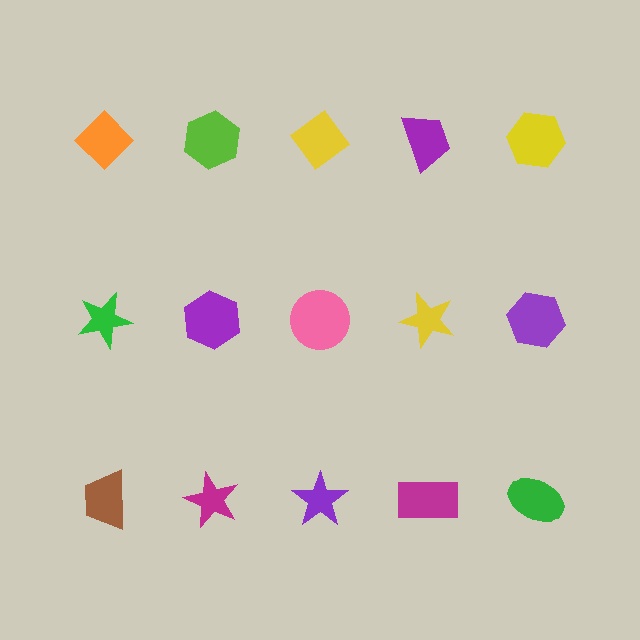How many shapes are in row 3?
5 shapes.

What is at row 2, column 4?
A yellow star.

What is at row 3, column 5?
A green ellipse.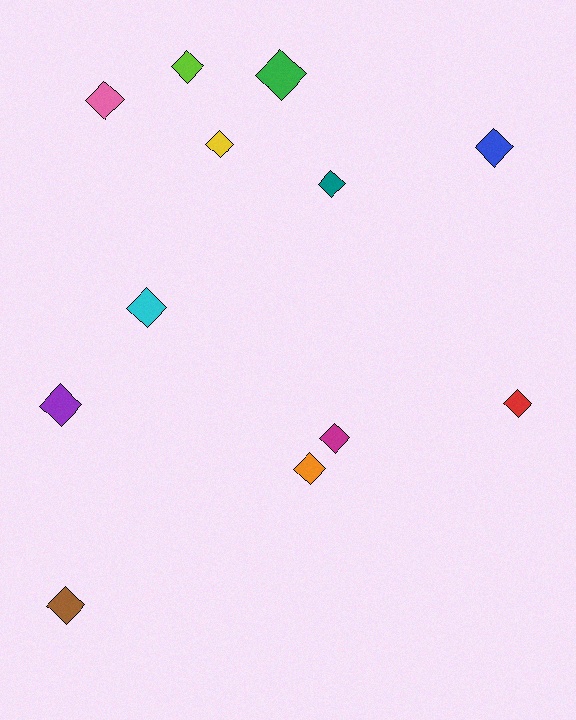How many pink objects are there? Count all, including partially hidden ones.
There is 1 pink object.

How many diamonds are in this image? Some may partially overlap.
There are 12 diamonds.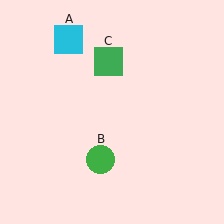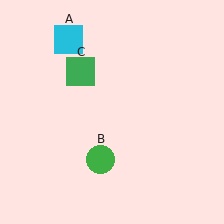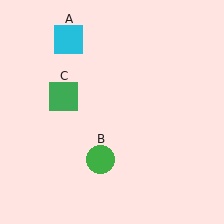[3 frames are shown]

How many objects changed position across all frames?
1 object changed position: green square (object C).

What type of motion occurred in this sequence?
The green square (object C) rotated counterclockwise around the center of the scene.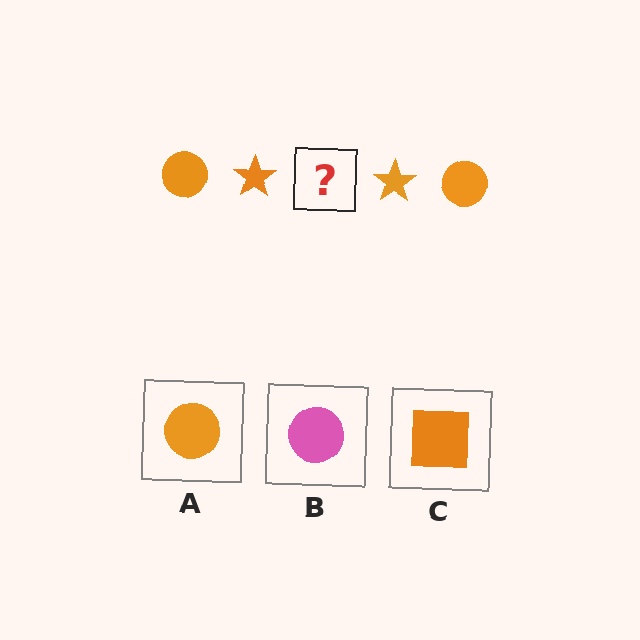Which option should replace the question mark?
Option A.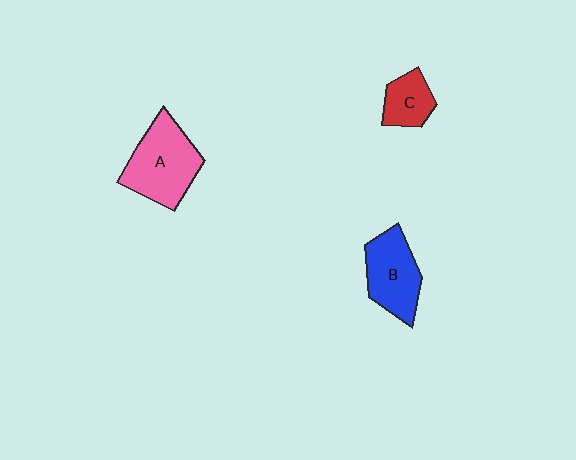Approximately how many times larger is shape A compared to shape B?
Approximately 1.2 times.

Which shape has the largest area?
Shape A (pink).